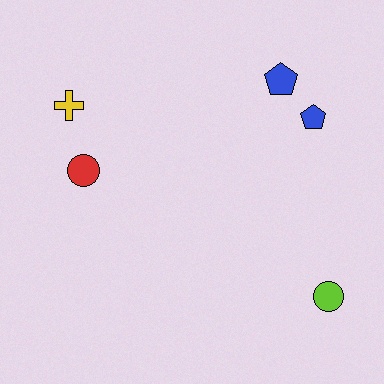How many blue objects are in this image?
There are 2 blue objects.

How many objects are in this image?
There are 5 objects.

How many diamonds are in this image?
There are no diamonds.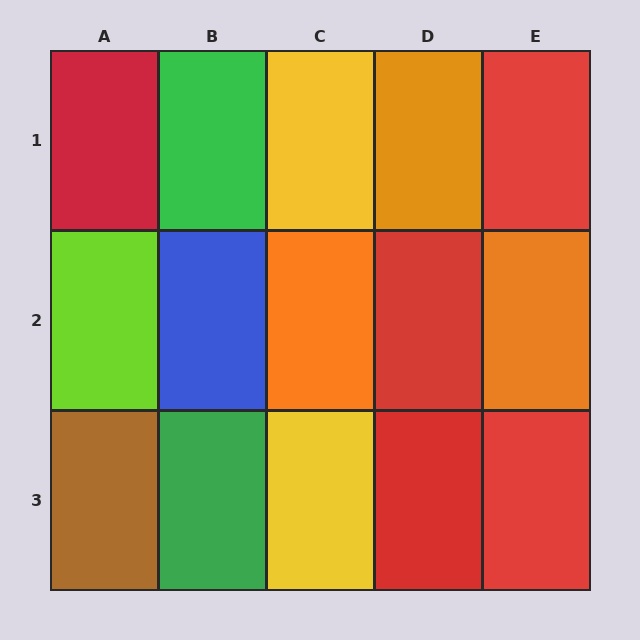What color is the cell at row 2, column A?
Lime.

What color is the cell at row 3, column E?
Red.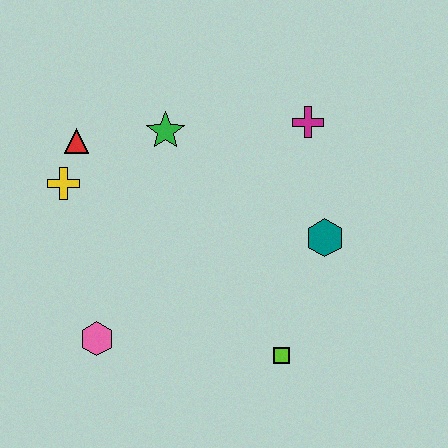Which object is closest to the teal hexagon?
The magenta cross is closest to the teal hexagon.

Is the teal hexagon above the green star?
No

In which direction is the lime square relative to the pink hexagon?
The lime square is to the right of the pink hexagon.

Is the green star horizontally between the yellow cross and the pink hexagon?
No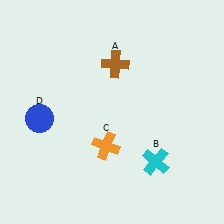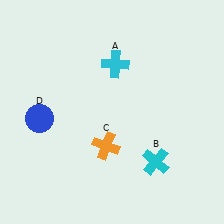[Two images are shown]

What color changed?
The cross (A) changed from brown in Image 1 to cyan in Image 2.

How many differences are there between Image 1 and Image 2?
There is 1 difference between the two images.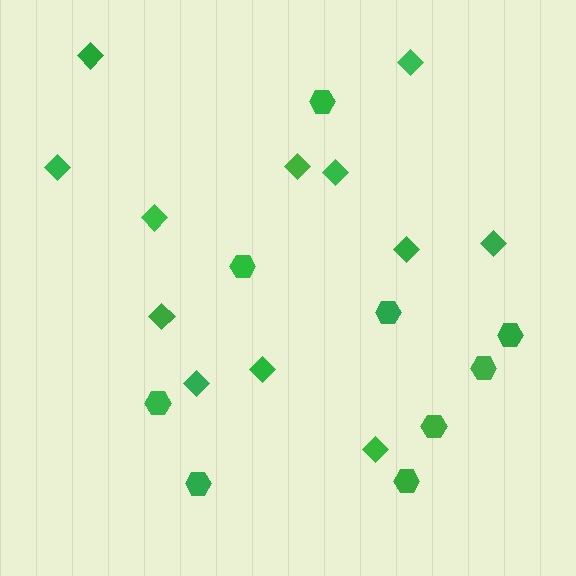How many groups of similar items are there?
There are 2 groups: one group of diamonds (12) and one group of hexagons (9).